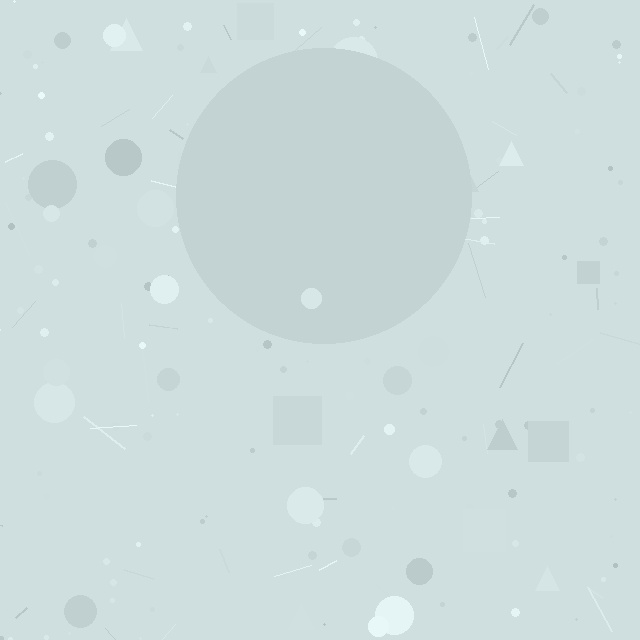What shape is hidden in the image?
A circle is hidden in the image.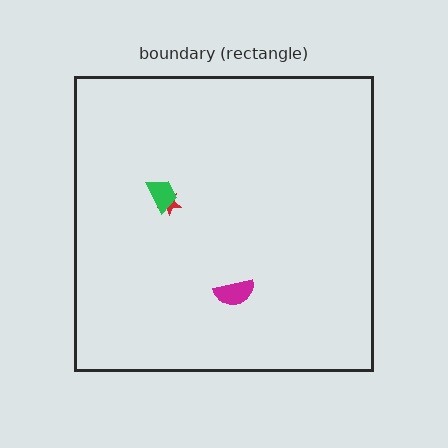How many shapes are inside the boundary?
3 inside, 0 outside.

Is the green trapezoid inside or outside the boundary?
Inside.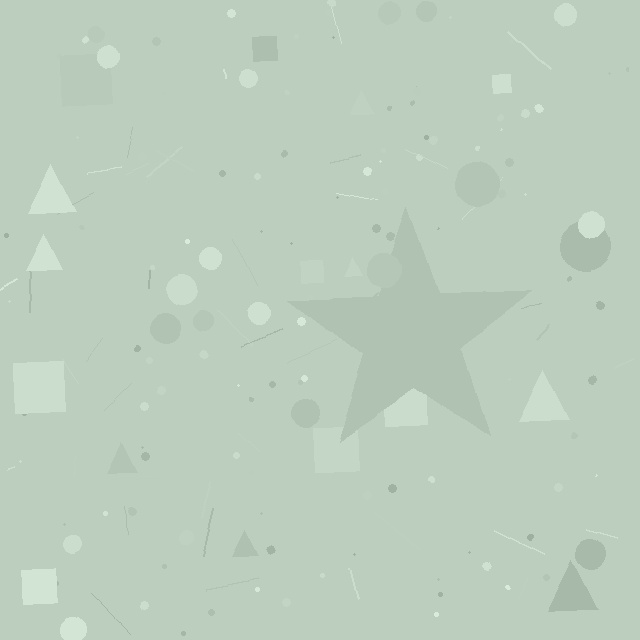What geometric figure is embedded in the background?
A star is embedded in the background.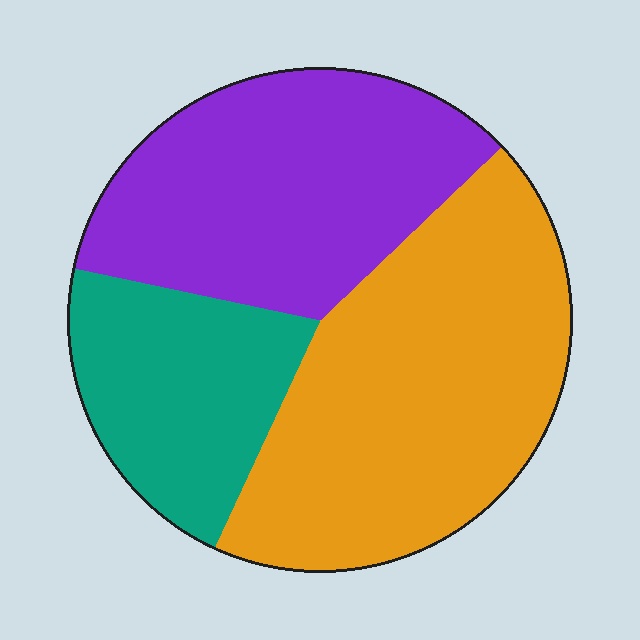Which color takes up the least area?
Teal, at roughly 20%.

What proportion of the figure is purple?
Purple covers roughly 35% of the figure.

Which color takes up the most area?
Orange, at roughly 45%.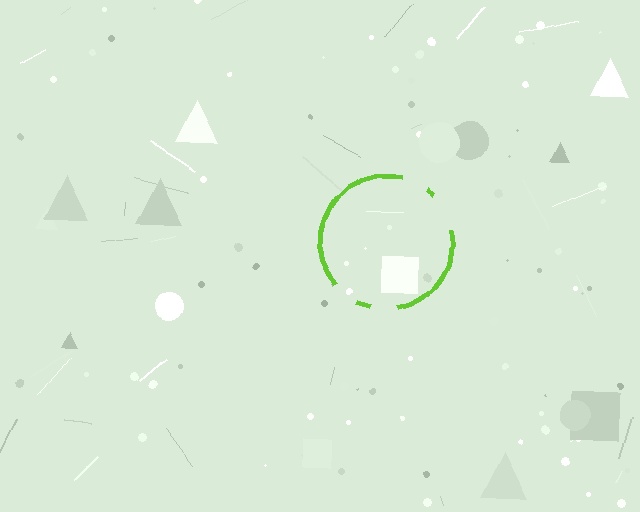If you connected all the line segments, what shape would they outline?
They would outline a circle.